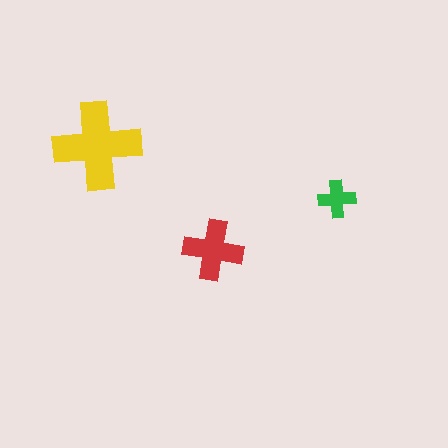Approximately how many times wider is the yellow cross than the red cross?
About 1.5 times wider.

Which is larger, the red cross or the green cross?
The red one.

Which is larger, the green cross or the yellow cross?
The yellow one.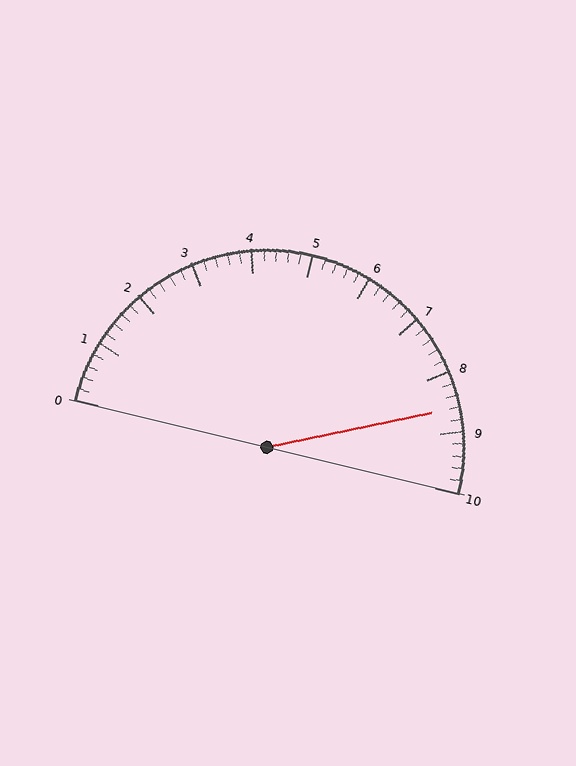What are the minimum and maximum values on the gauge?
The gauge ranges from 0 to 10.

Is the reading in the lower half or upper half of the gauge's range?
The reading is in the upper half of the range (0 to 10).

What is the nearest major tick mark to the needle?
The nearest major tick mark is 9.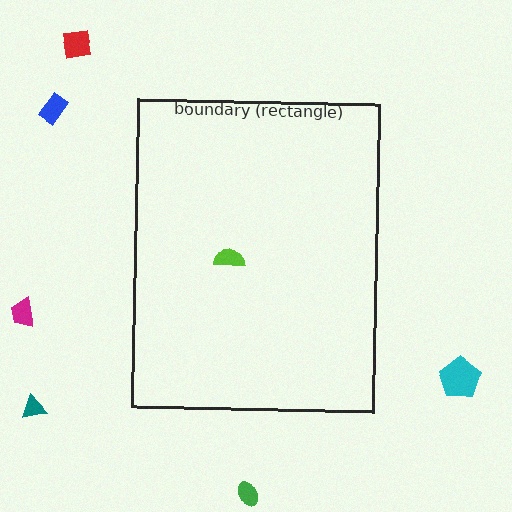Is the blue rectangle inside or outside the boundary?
Outside.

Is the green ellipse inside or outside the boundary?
Outside.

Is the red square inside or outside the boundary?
Outside.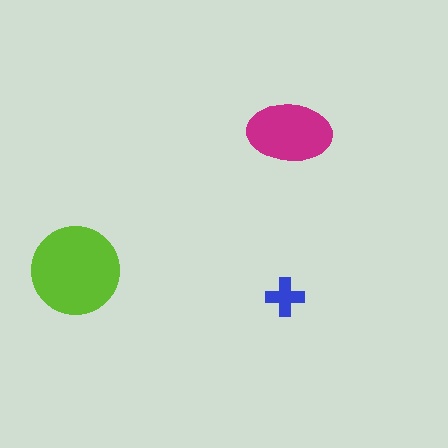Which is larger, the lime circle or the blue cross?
The lime circle.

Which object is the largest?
The lime circle.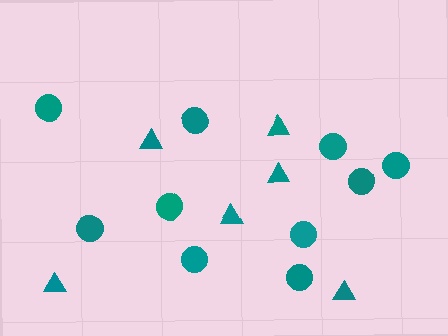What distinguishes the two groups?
There are 2 groups: one group of triangles (6) and one group of circles (10).